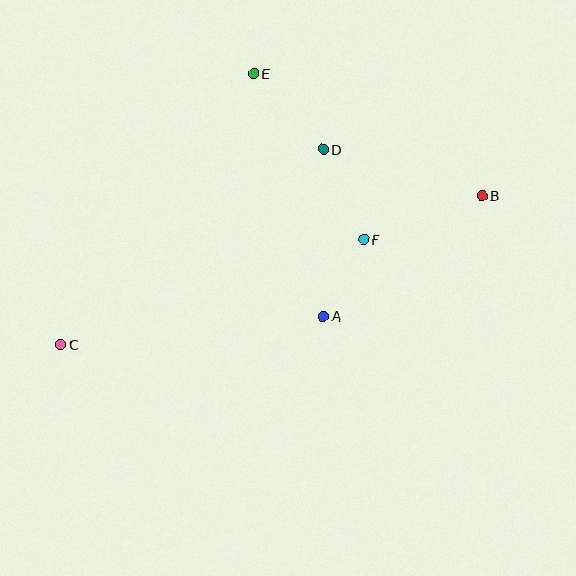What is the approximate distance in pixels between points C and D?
The distance between C and D is approximately 327 pixels.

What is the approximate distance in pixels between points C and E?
The distance between C and E is approximately 333 pixels.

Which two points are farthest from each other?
Points B and C are farthest from each other.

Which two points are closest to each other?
Points A and F are closest to each other.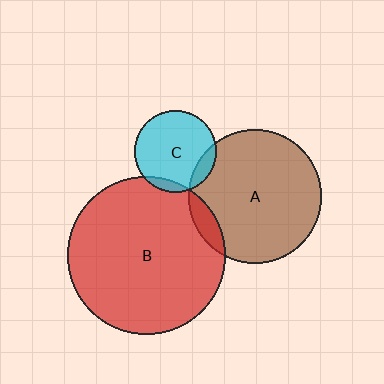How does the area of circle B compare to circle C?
Approximately 3.7 times.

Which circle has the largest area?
Circle B (red).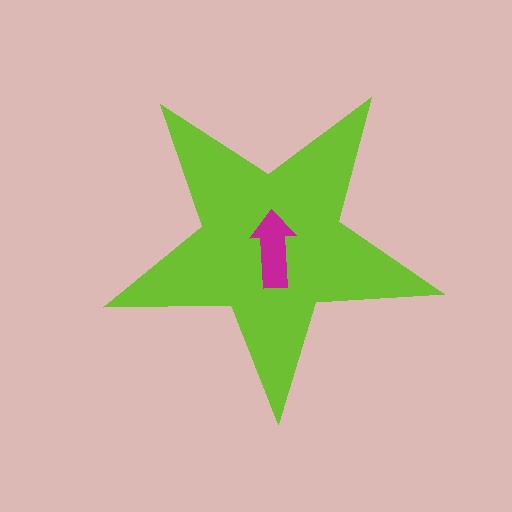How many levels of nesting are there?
2.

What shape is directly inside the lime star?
The magenta arrow.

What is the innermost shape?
The magenta arrow.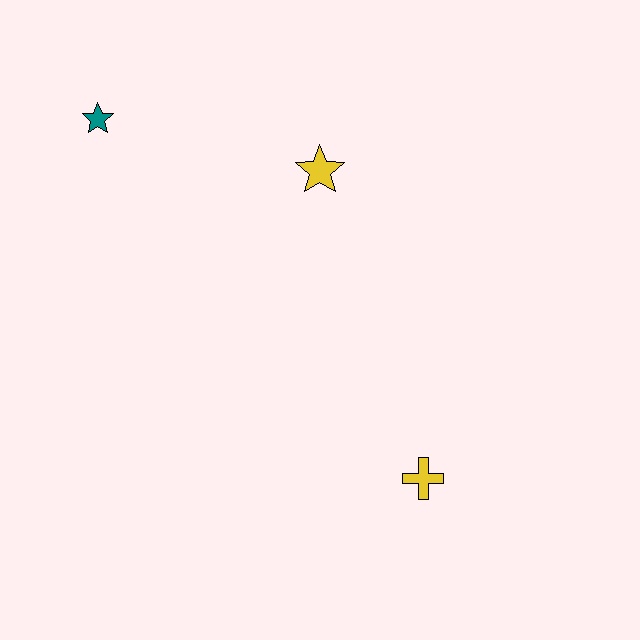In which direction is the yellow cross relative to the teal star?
The yellow cross is below the teal star.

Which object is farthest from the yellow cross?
The teal star is farthest from the yellow cross.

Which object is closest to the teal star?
The yellow star is closest to the teal star.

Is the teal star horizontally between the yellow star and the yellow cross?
No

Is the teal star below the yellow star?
No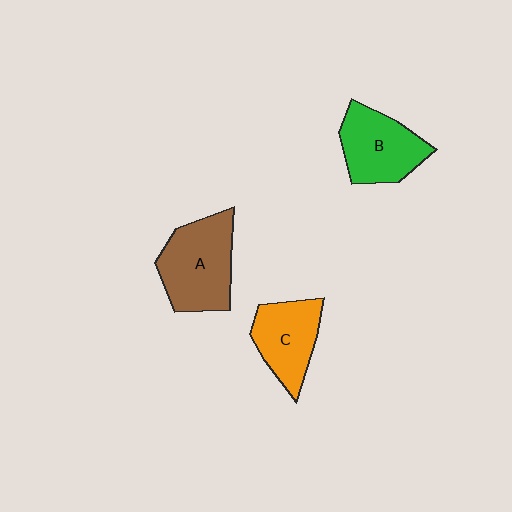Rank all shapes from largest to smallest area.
From largest to smallest: A (brown), B (green), C (orange).